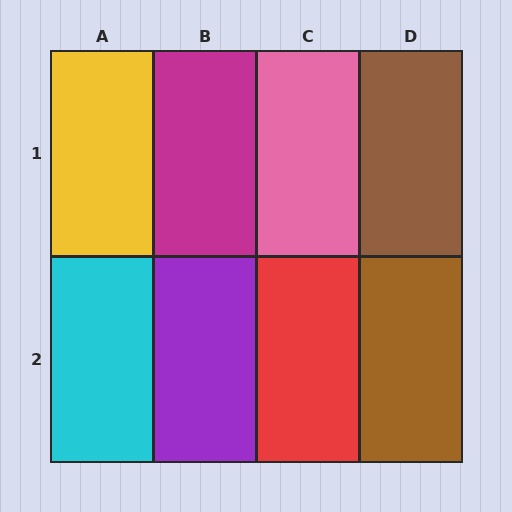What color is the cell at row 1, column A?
Yellow.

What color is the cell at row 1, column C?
Pink.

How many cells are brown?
2 cells are brown.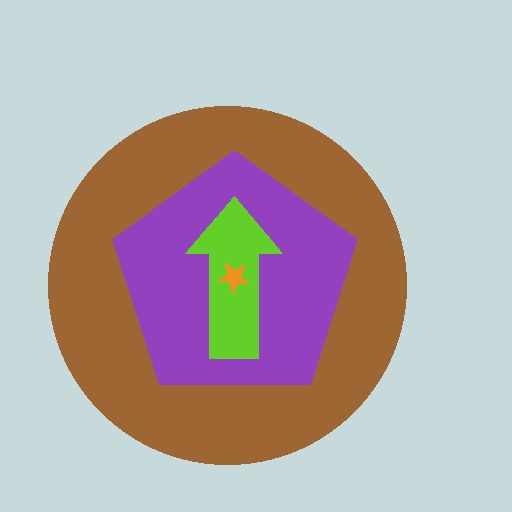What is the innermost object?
The orange star.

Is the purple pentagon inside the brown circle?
Yes.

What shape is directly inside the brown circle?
The purple pentagon.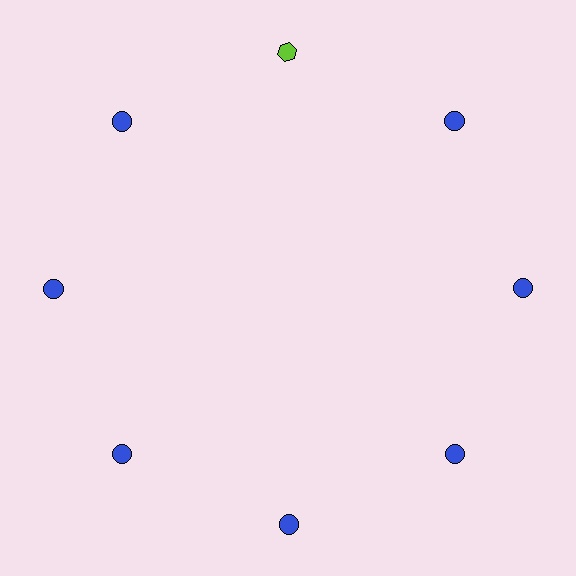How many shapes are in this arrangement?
There are 8 shapes arranged in a ring pattern.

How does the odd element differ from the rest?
It differs in both color (lime instead of blue) and shape (hexagon instead of circle).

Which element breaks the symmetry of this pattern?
The lime hexagon at roughly the 12 o'clock position breaks the symmetry. All other shapes are blue circles.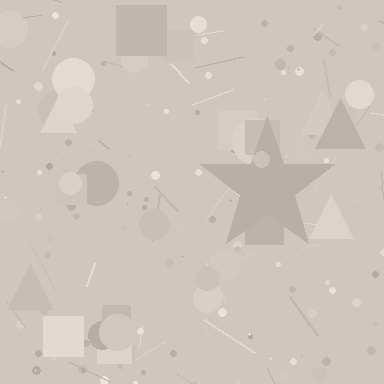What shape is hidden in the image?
A star is hidden in the image.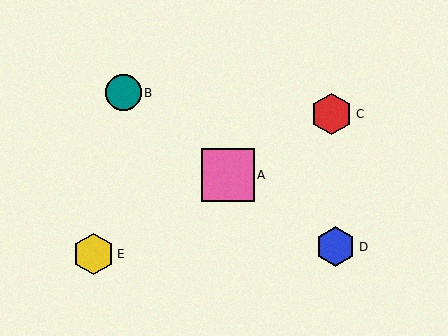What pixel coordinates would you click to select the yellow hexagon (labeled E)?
Click at (93, 254) to select the yellow hexagon E.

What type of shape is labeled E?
Shape E is a yellow hexagon.